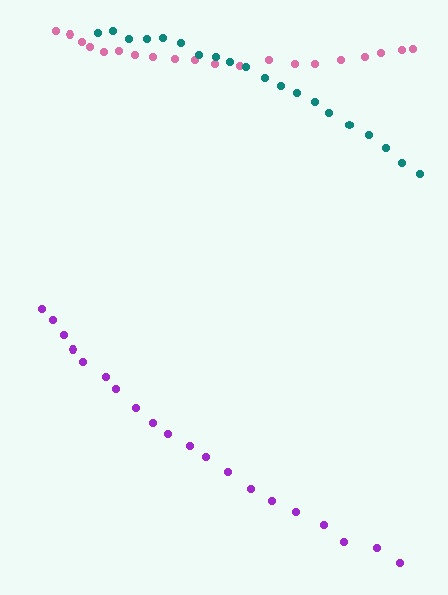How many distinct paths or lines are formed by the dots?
There are 3 distinct paths.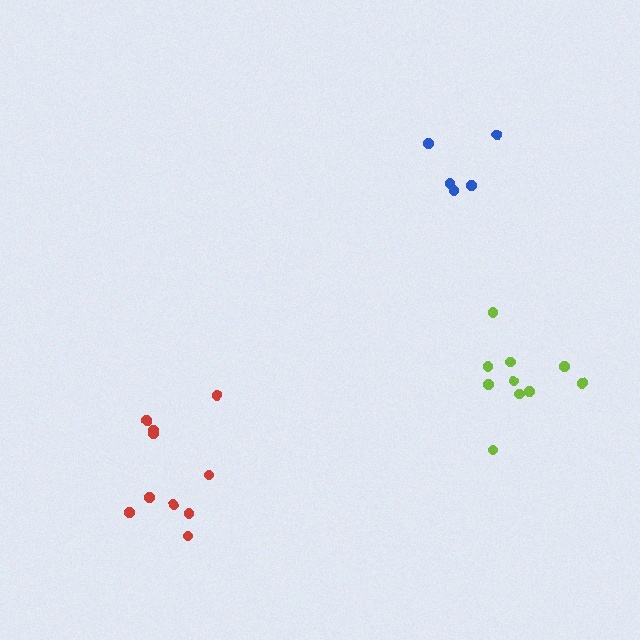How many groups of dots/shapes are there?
There are 3 groups.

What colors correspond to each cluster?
The clusters are colored: red, lime, blue.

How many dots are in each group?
Group 1: 10 dots, Group 2: 10 dots, Group 3: 5 dots (25 total).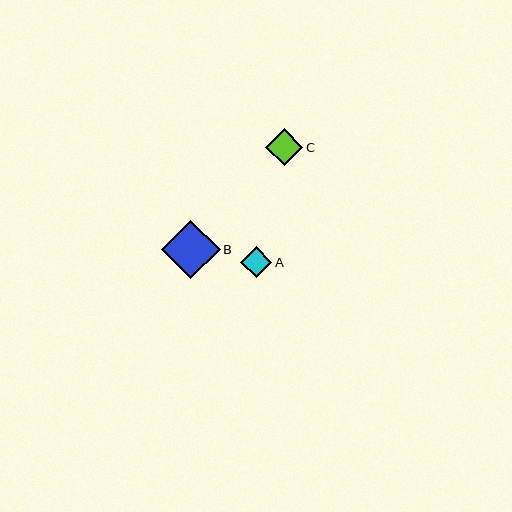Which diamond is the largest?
Diamond B is the largest with a size of approximately 58 pixels.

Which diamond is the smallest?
Diamond A is the smallest with a size of approximately 31 pixels.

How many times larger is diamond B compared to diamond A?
Diamond B is approximately 1.9 times the size of diamond A.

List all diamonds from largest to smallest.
From largest to smallest: B, C, A.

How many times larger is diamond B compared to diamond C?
Diamond B is approximately 1.6 times the size of diamond C.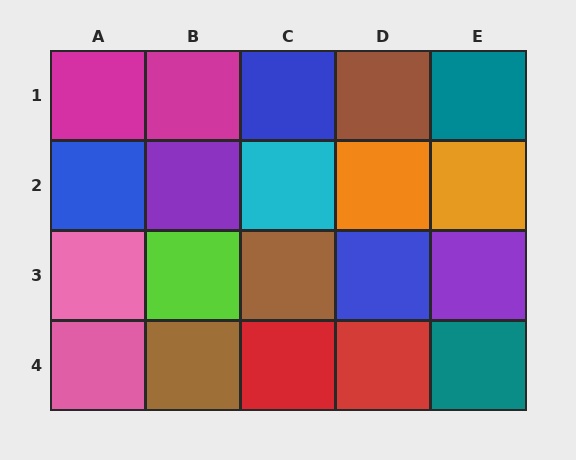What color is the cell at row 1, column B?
Magenta.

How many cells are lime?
1 cell is lime.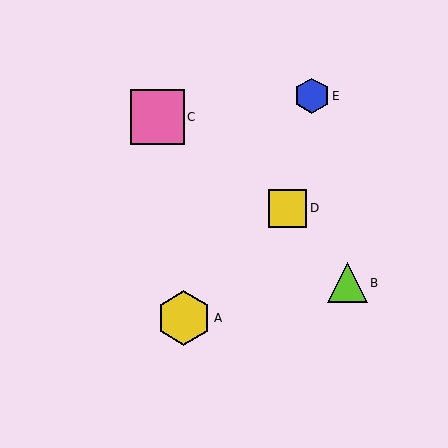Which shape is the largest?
The yellow hexagon (labeled A) is the largest.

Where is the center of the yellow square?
The center of the yellow square is at (288, 208).